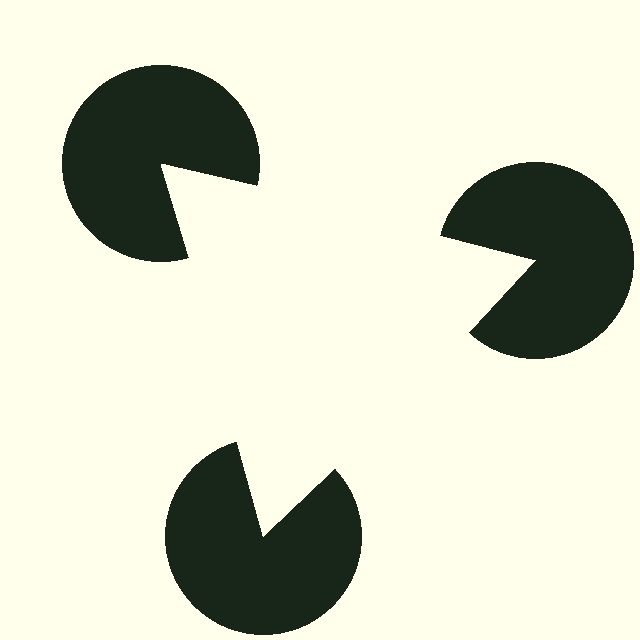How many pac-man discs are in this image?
There are 3 — one at each vertex of the illusory triangle.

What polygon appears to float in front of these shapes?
An illusory triangle — its edges are inferred from the aligned wedge cuts in the pac-man discs, not physically drawn.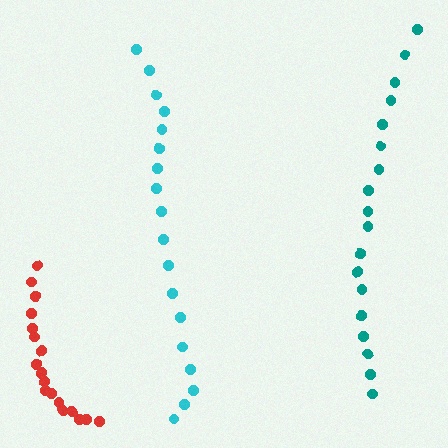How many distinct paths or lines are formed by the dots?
There are 3 distinct paths.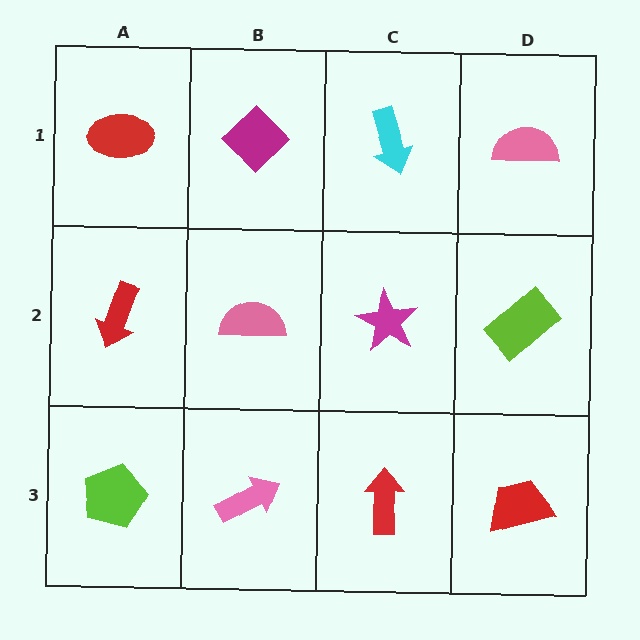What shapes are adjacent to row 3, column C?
A magenta star (row 2, column C), a pink arrow (row 3, column B), a red trapezoid (row 3, column D).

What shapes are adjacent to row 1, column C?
A magenta star (row 2, column C), a magenta diamond (row 1, column B), a pink semicircle (row 1, column D).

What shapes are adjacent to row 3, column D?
A lime rectangle (row 2, column D), a red arrow (row 3, column C).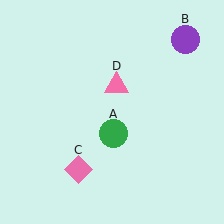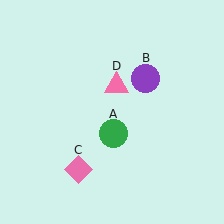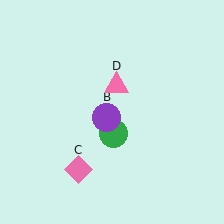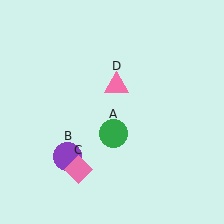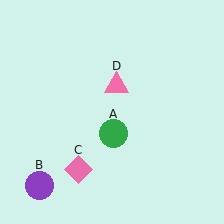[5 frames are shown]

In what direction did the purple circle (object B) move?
The purple circle (object B) moved down and to the left.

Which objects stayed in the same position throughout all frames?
Green circle (object A) and pink diamond (object C) and pink triangle (object D) remained stationary.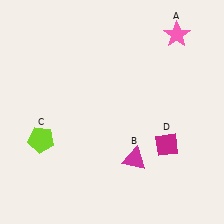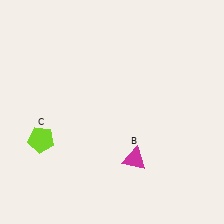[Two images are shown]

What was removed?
The magenta diamond (D), the pink star (A) were removed in Image 2.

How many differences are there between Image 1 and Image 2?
There are 2 differences between the two images.